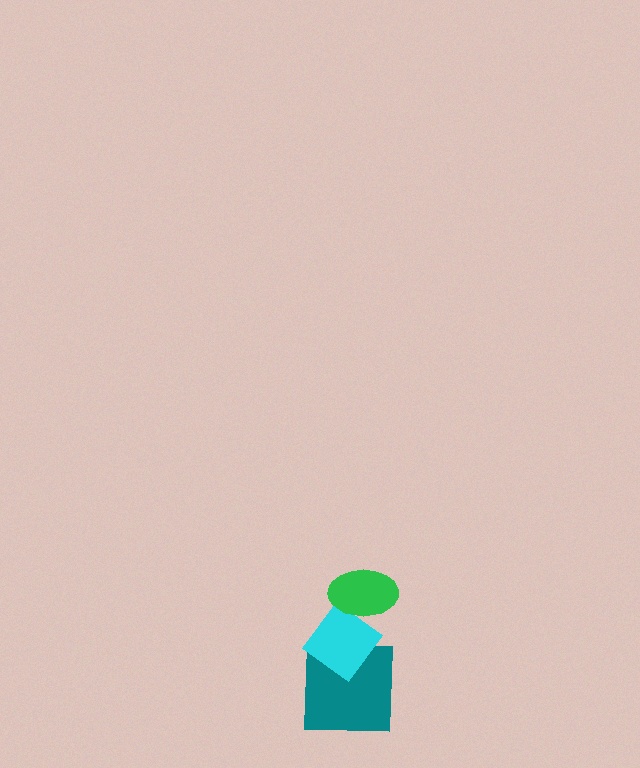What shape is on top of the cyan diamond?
The green ellipse is on top of the cyan diamond.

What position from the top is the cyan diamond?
The cyan diamond is 2nd from the top.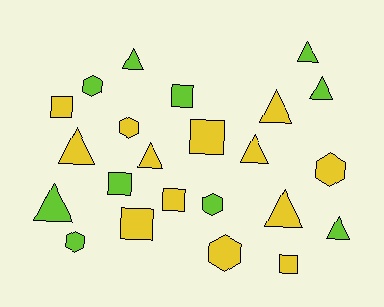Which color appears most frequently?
Yellow, with 13 objects.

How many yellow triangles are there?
There are 5 yellow triangles.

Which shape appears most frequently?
Triangle, with 10 objects.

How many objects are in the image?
There are 23 objects.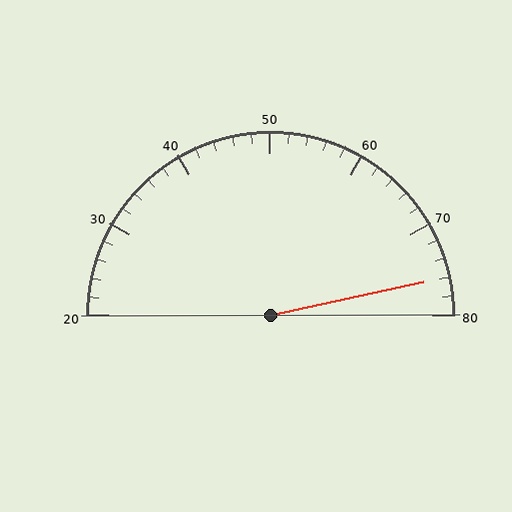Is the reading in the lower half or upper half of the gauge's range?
The reading is in the upper half of the range (20 to 80).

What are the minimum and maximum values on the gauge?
The gauge ranges from 20 to 80.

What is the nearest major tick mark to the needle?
The nearest major tick mark is 80.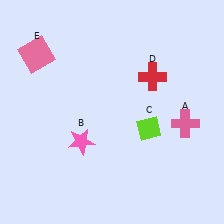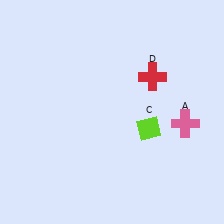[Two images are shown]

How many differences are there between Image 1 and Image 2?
There are 2 differences between the two images.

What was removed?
The pink star (B), the pink square (E) were removed in Image 2.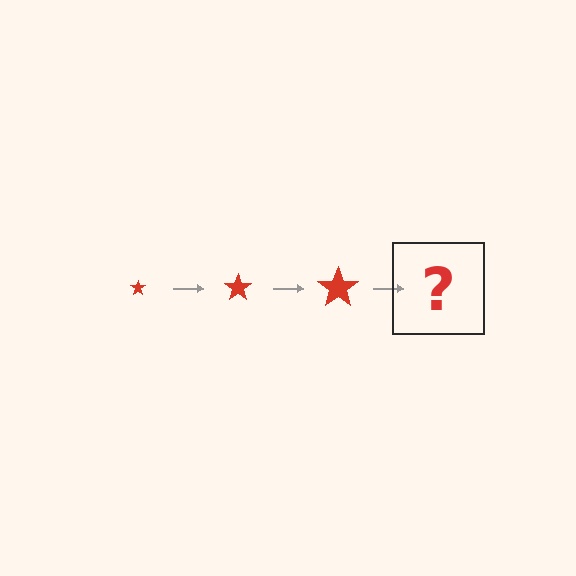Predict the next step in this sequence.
The next step is a red star, larger than the previous one.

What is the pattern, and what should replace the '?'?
The pattern is that the star gets progressively larger each step. The '?' should be a red star, larger than the previous one.